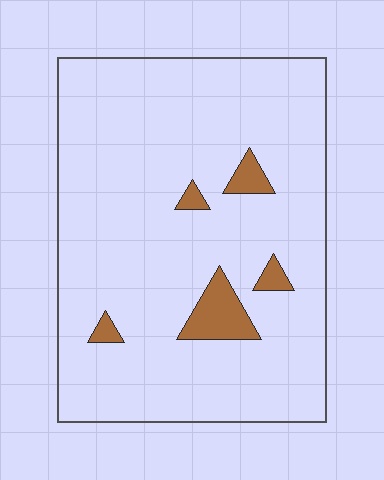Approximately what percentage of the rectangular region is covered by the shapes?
Approximately 5%.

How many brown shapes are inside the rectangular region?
5.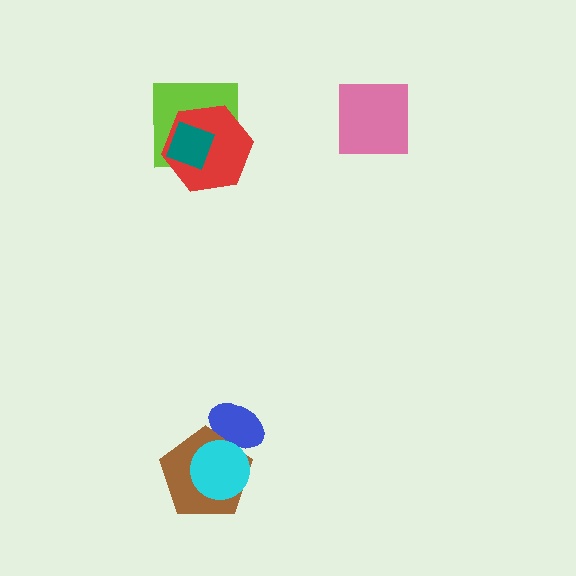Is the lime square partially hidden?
Yes, it is partially covered by another shape.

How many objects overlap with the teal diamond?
2 objects overlap with the teal diamond.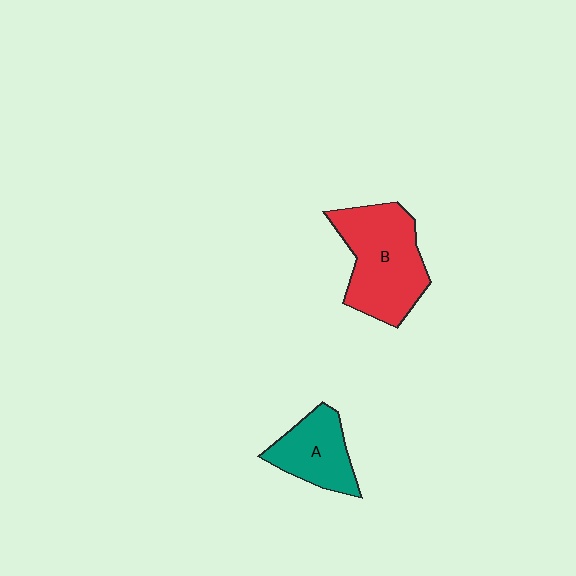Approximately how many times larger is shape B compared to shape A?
Approximately 1.6 times.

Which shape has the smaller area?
Shape A (teal).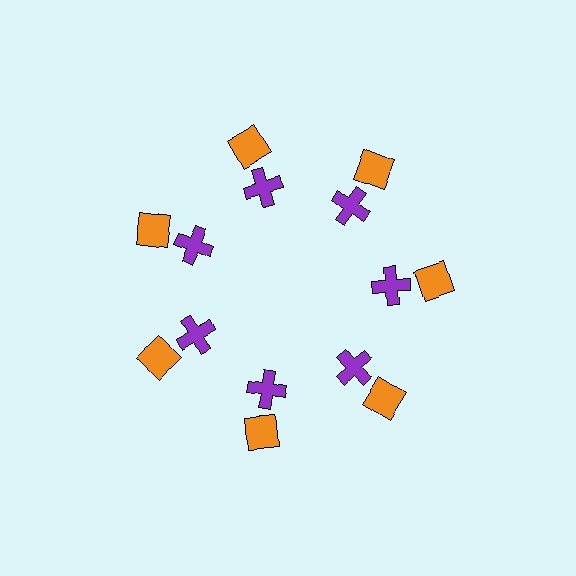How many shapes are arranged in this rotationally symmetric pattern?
There are 14 shapes, arranged in 7 groups of 2.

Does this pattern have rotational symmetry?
Yes, this pattern has 7-fold rotational symmetry. It looks the same after rotating 51 degrees around the center.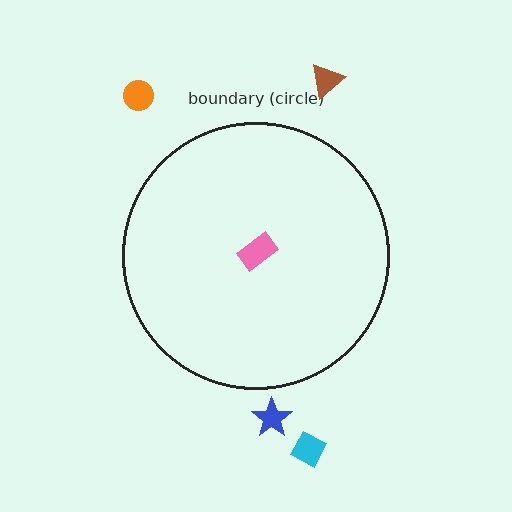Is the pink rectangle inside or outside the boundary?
Inside.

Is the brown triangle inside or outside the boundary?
Outside.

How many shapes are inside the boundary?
1 inside, 4 outside.